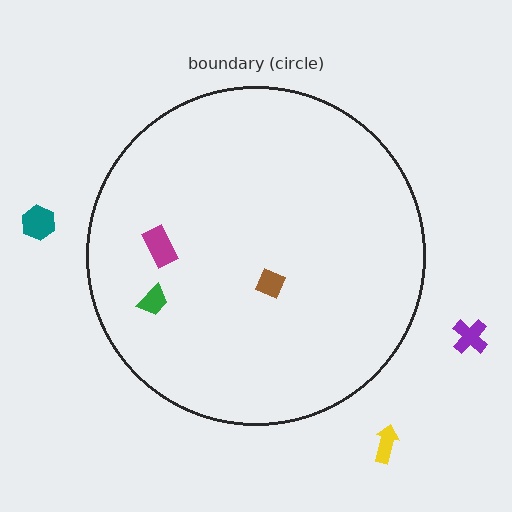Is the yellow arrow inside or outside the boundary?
Outside.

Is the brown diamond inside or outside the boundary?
Inside.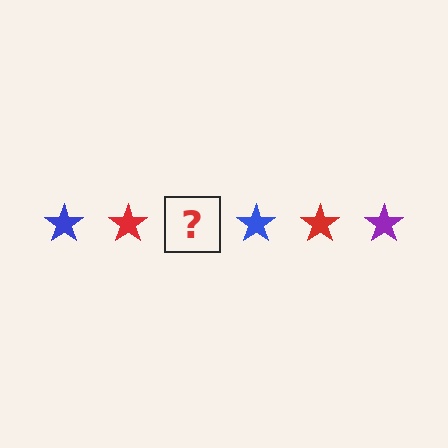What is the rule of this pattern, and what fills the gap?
The rule is that the pattern cycles through blue, red, purple stars. The gap should be filled with a purple star.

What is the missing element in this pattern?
The missing element is a purple star.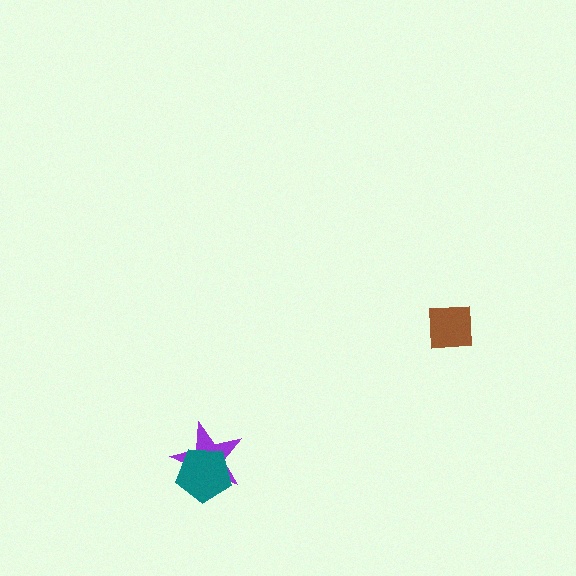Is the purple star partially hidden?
Yes, it is partially covered by another shape.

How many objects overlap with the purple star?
1 object overlaps with the purple star.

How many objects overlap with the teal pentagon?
1 object overlaps with the teal pentagon.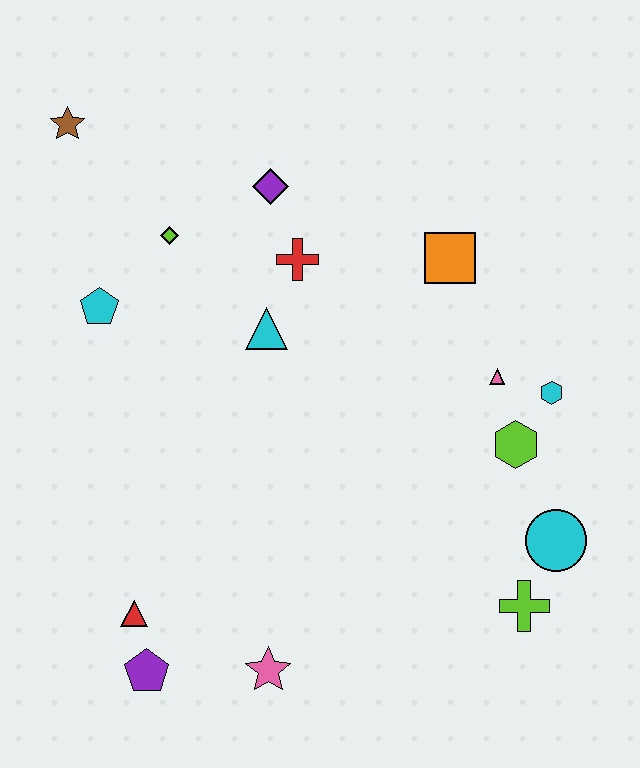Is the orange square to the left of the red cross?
No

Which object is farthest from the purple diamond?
The purple pentagon is farthest from the purple diamond.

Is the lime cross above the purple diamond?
No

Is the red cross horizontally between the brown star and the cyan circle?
Yes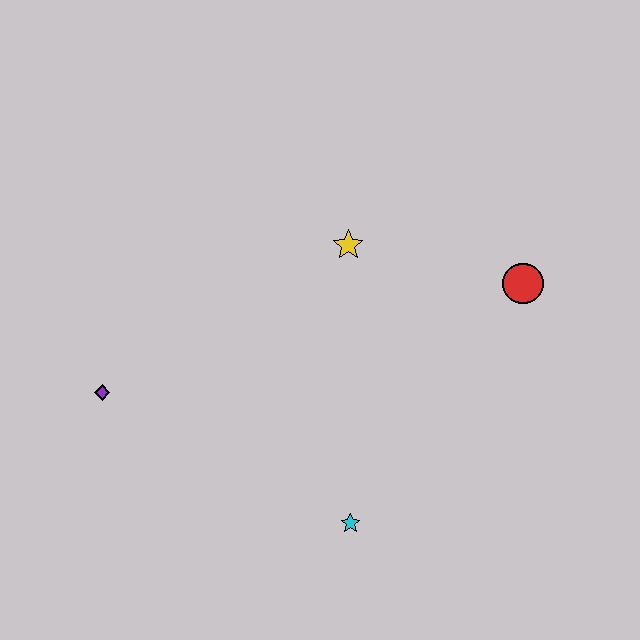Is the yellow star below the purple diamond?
No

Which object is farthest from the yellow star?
The purple diamond is farthest from the yellow star.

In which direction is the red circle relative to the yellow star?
The red circle is to the right of the yellow star.